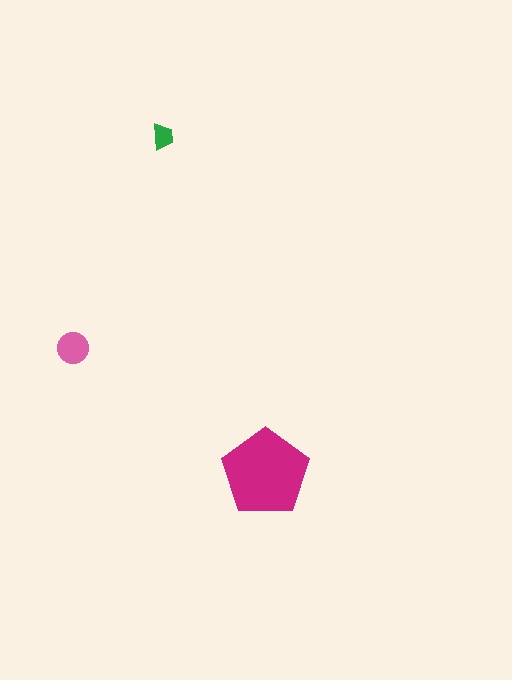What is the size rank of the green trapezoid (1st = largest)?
3rd.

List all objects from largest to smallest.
The magenta pentagon, the pink circle, the green trapezoid.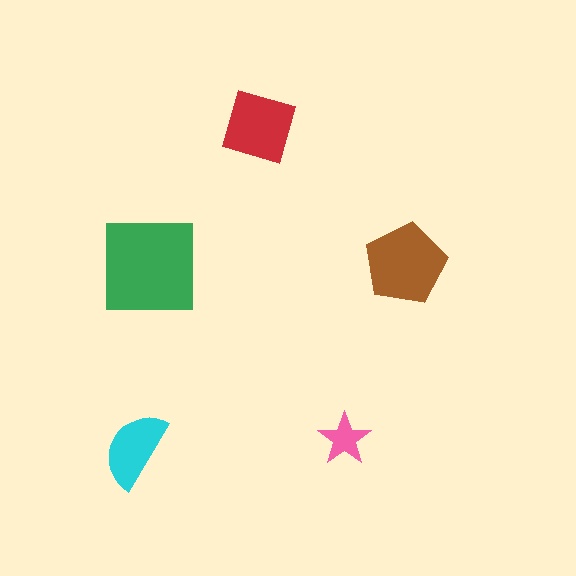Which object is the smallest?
The pink star.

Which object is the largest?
The green square.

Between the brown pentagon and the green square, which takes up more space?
The green square.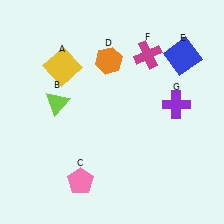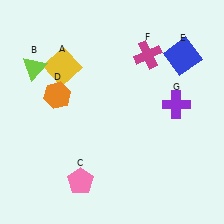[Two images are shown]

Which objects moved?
The objects that moved are: the lime triangle (B), the orange hexagon (D).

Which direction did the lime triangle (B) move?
The lime triangle (B) moved up.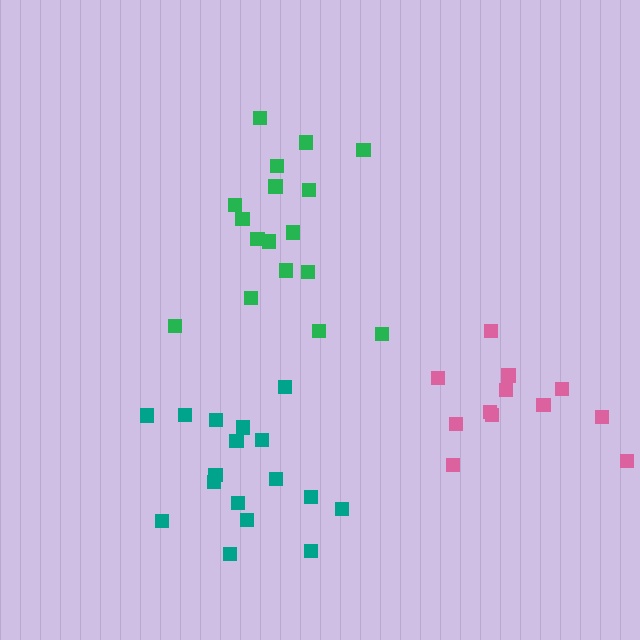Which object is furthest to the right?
The pink cluster is rightmost.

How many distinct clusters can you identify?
There are 3 distinct clusters.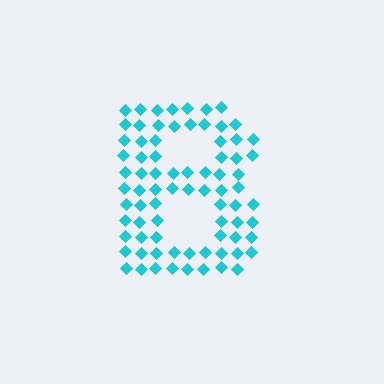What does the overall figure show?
The overall figure shows the letter B.